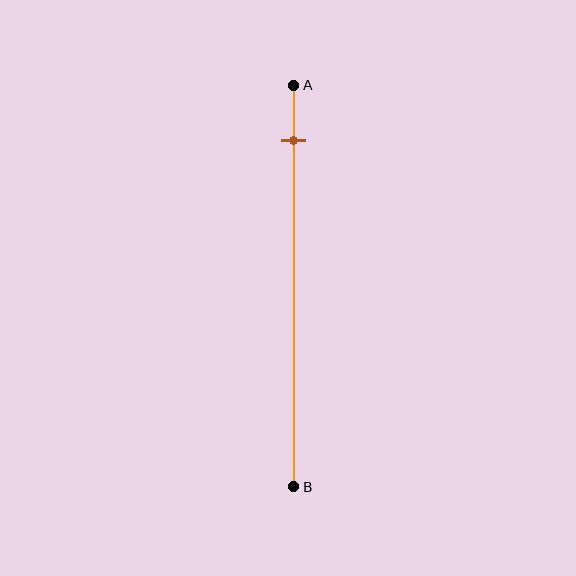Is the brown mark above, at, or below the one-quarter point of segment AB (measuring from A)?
The brown mark is above the one-quarter point of segment AB.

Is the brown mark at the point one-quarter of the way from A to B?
No, the mark is at about 15% from A, not at the 25% one-quarter point.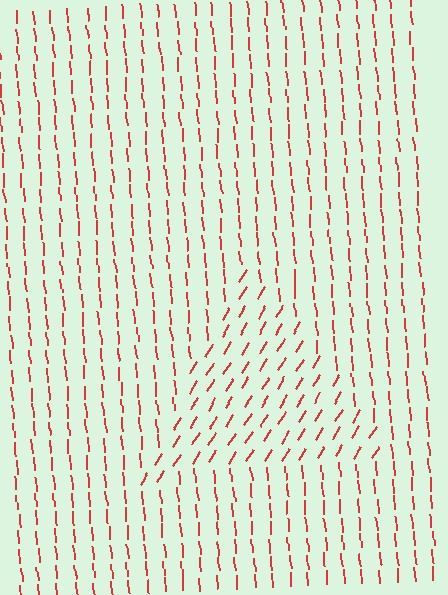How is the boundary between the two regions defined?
The boundary is defined purely by a change in line orientation (approximately 36 degrees difference). All lines are the same color and thickness.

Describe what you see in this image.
The image is filled with small red line segments. A triangle region in the image has lines oriented differently from the surrounding lines, creating a visible texture boundary.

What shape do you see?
I see a triangle.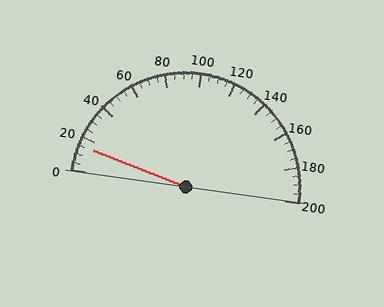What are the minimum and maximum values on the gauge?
The gauge ranges from 0 to 200.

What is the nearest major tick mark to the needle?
The nearest major tick mark is 20.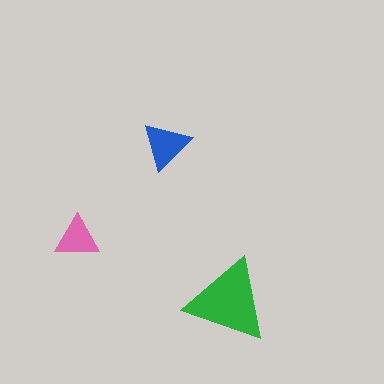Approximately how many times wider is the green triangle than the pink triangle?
About 2 times wider.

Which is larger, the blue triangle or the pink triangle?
The blue one.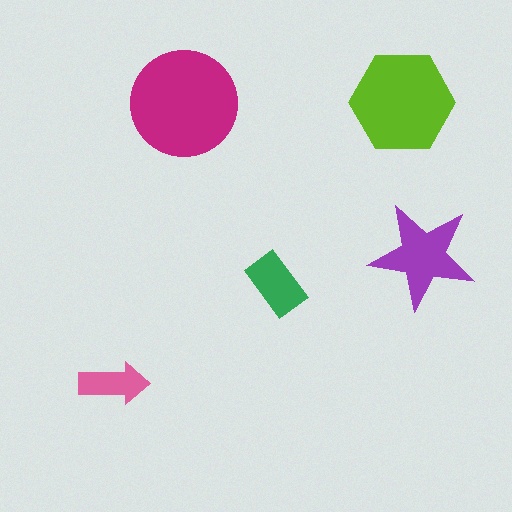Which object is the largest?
The magenta circle.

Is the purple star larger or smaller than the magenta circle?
Smaller.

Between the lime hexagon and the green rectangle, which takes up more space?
The lime hexagon.